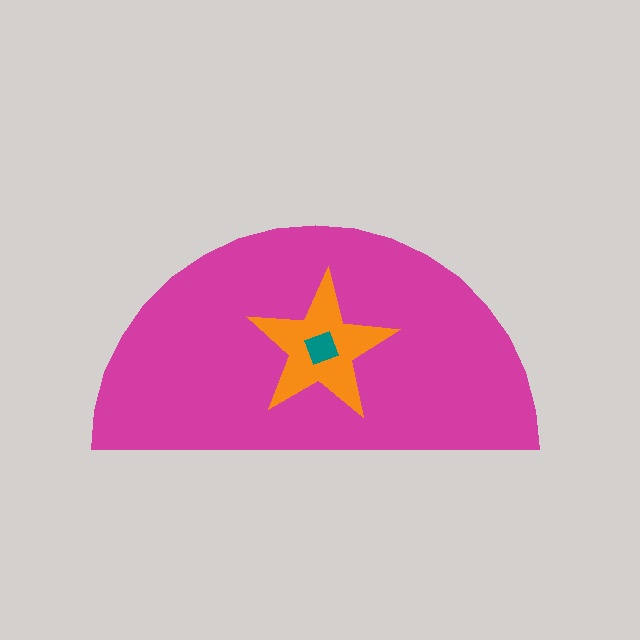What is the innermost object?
The teal diamond.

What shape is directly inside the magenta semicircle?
The orange star.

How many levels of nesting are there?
3.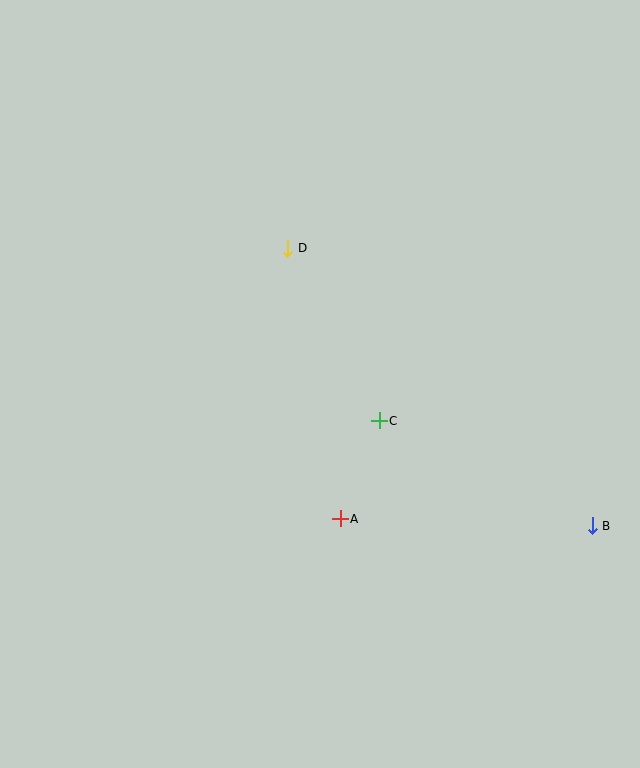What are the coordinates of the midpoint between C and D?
The midpoint between C and D is at (333, 335).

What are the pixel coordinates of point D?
Point D is at (288, 248).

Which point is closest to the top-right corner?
Point D is closest to the top-right corner.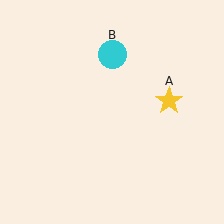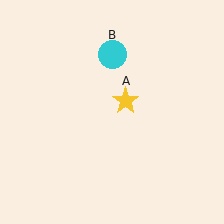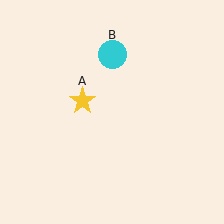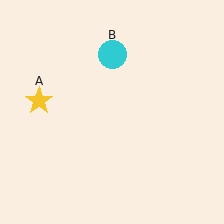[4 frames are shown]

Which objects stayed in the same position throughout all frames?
Cyan circle (object B) remained stationary.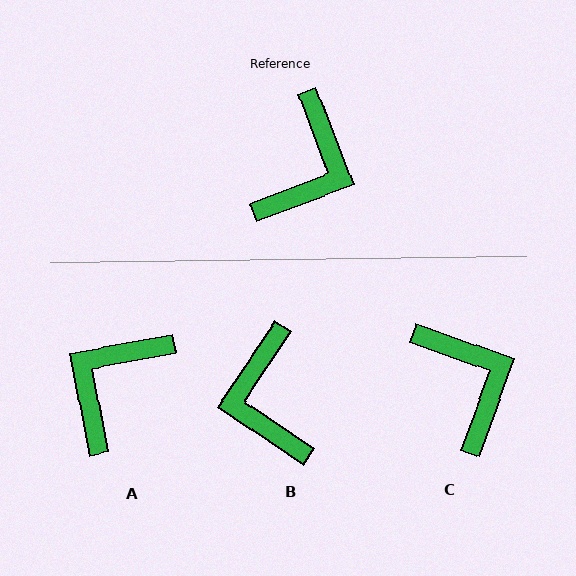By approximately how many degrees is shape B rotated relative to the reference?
Approximately 145 degrees clockwise.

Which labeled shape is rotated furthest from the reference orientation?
A, about 170 degrees away.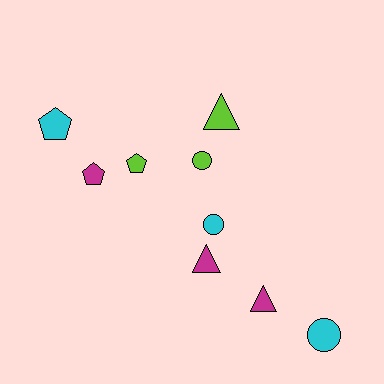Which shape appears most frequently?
Circle, with 3 objects.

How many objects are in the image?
There are 9 objects.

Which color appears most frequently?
Lime, with 3 objects.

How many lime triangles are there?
There is 1 lime triangle.